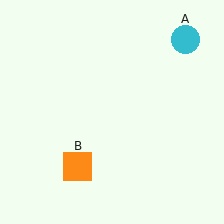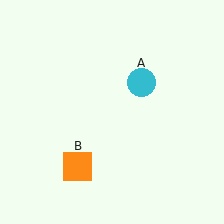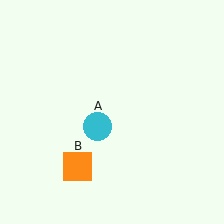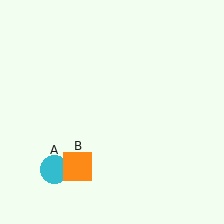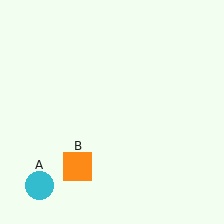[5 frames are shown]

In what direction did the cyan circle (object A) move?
The cyan circle (object A) moved down and to the left.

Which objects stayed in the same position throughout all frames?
Orange square (object B) remained stationary.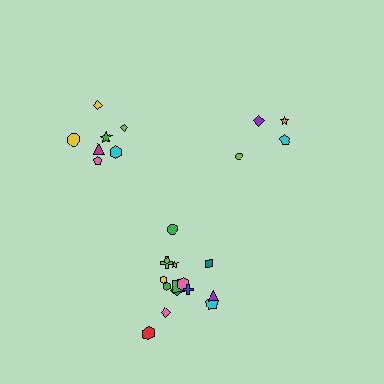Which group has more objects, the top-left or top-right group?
The top-left group.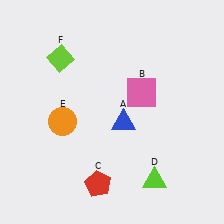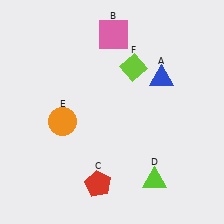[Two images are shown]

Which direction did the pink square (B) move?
The pink square (B) moved up.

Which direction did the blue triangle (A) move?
The blue triangle (A) moved up.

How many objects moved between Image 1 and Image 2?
3 objects moved between the two images.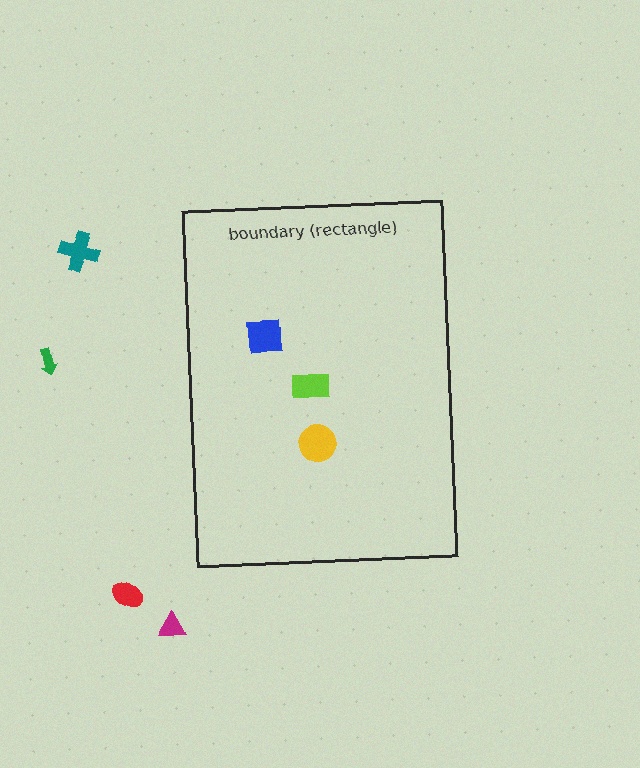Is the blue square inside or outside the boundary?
Inside.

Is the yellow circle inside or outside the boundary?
Inside.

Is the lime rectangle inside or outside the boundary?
Inside.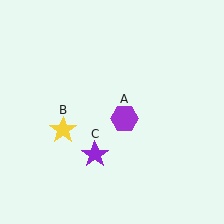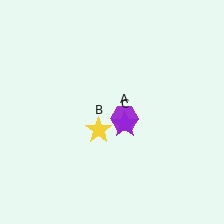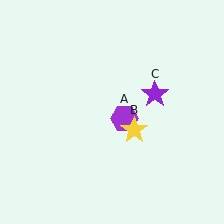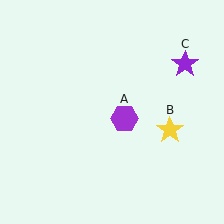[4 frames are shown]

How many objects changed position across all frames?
2 objects changed position: yellow star (object B), purple star (object C).